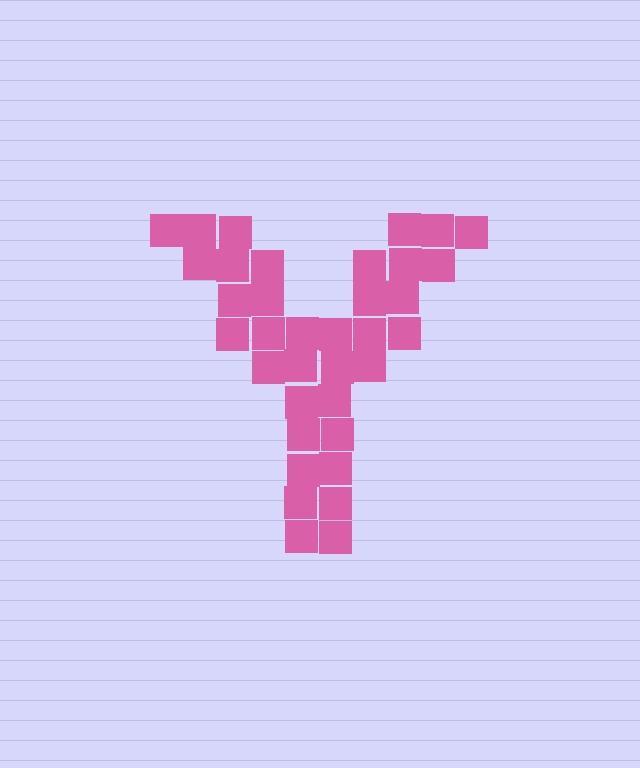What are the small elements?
The small elements are squares.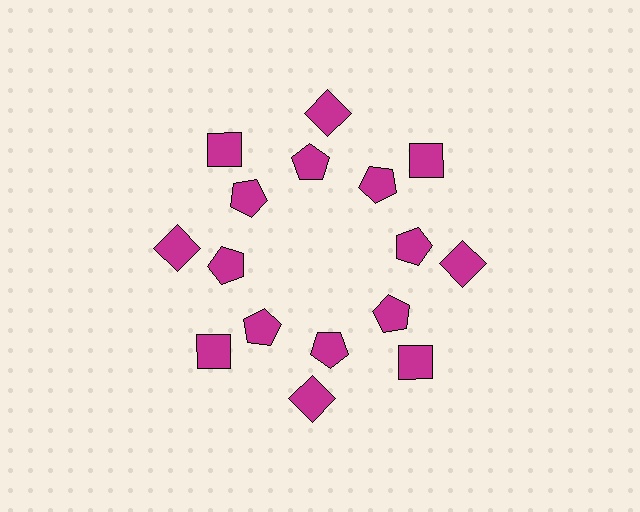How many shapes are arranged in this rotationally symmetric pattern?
There are 16 shapes, arranged in 8 groups of 2.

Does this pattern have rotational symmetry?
Yes, this pattern has 8-fold rotational symmetry. It looks the same after rotating 45 degrees around the center.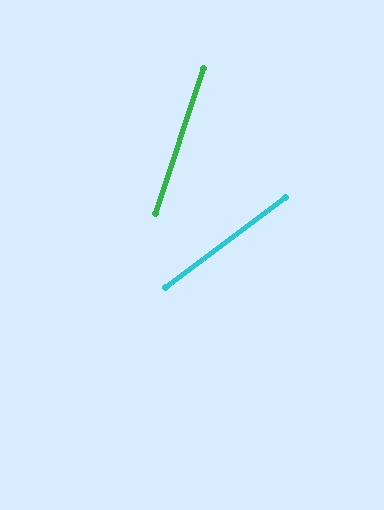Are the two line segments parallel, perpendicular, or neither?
Neither parallel nor perpendicular — they differ by about 35°.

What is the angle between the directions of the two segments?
Approximately 35 degrees.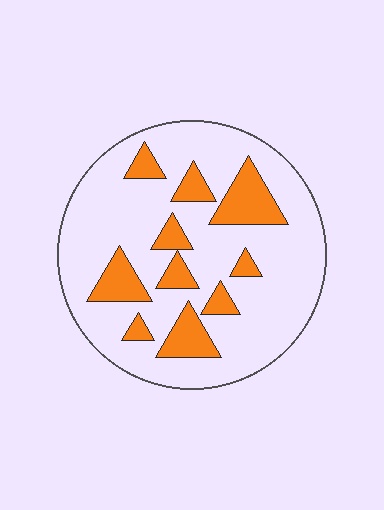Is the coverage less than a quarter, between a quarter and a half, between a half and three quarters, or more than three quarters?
Less than a quarter.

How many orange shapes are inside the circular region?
10.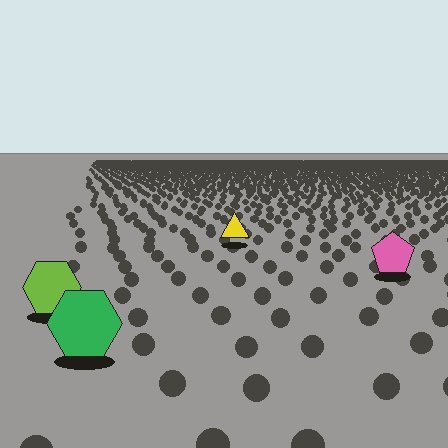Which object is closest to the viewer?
The green hexagon is closest. The texture marks near it are larger and more spread out.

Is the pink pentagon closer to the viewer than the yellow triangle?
Yes. The pink pentagon is closer — you can tell from the texture gradient: the ground texture is coarser near it.